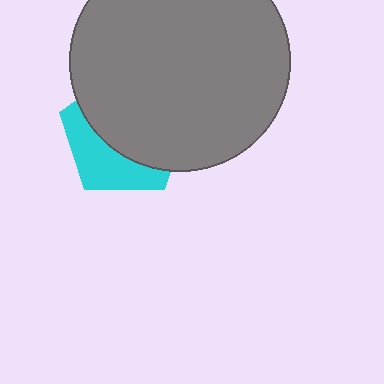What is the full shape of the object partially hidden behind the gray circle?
The partially hidden object is a cyan pentagon.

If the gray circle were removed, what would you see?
You would see the complete cyan pentagon.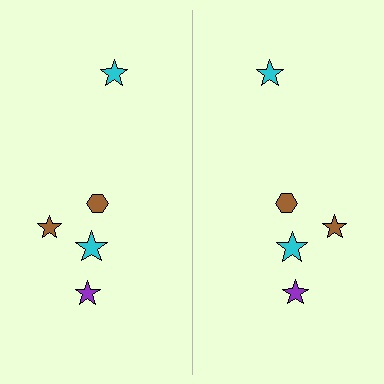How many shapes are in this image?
There are 10 shapes in this image.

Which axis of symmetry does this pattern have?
The pattern has a vertical axis of symmetry running through the center of the image.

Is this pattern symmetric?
Yes, this pattern has bilateral (reflection) symmetry.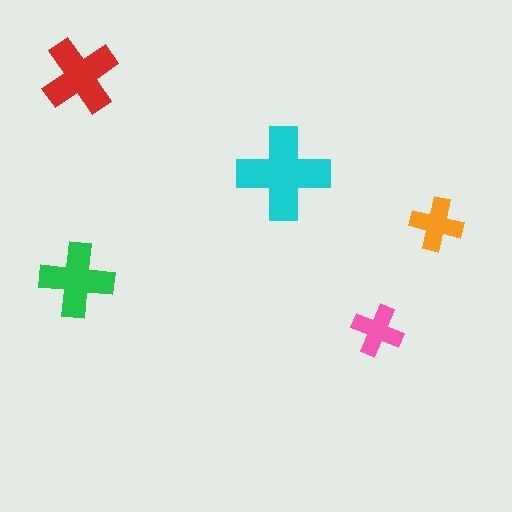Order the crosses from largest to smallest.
the cyan one, the red one, the green one, the orange one, the pink one.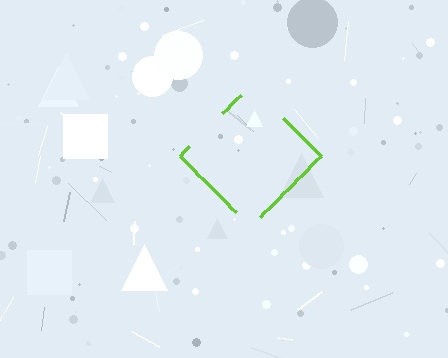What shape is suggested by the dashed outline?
The dashed outline suggests a diamond.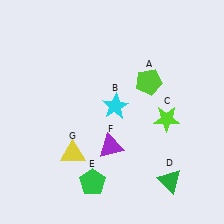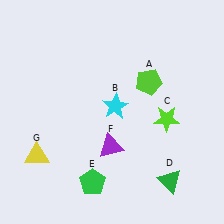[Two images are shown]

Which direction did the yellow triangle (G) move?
The yellow triangle (G) moved left.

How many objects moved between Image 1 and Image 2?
1 object moved between the two images.